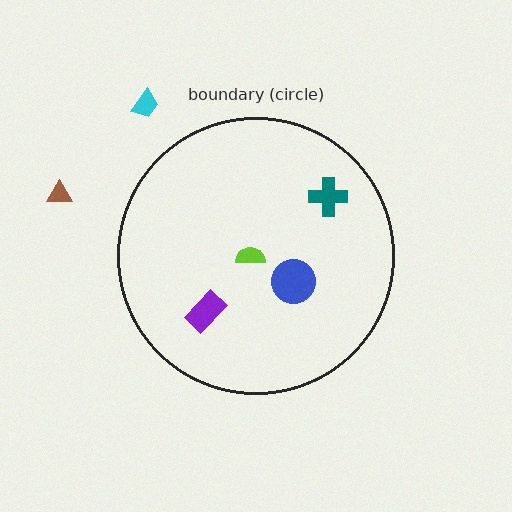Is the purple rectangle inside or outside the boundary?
Inside.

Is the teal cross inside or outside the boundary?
Inside.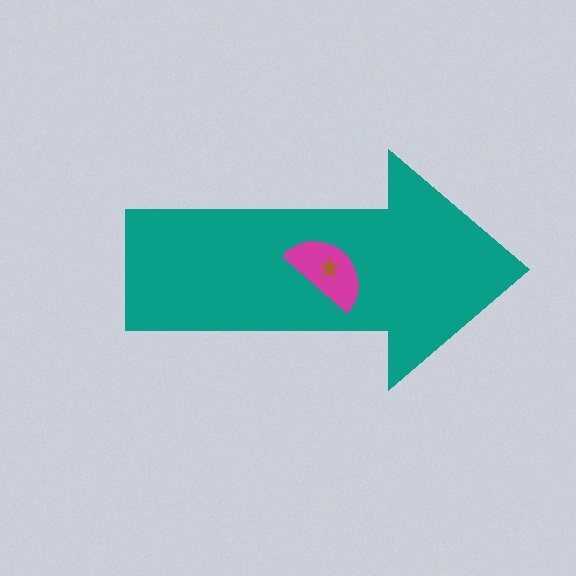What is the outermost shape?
The teal arrow.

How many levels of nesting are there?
3.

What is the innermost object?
The brown star.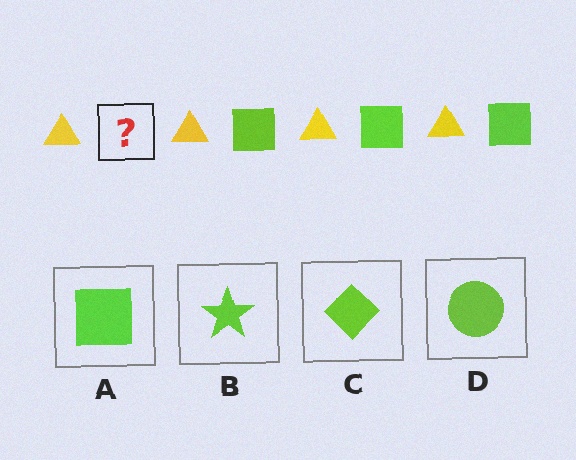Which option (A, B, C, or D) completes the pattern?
A.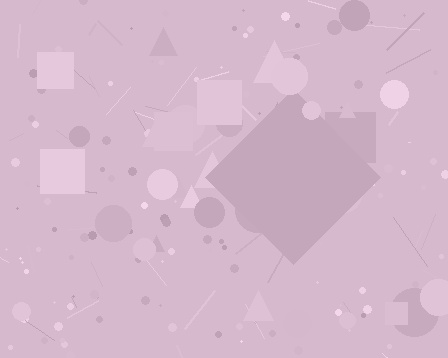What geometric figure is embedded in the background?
A diamond is embedded in the background.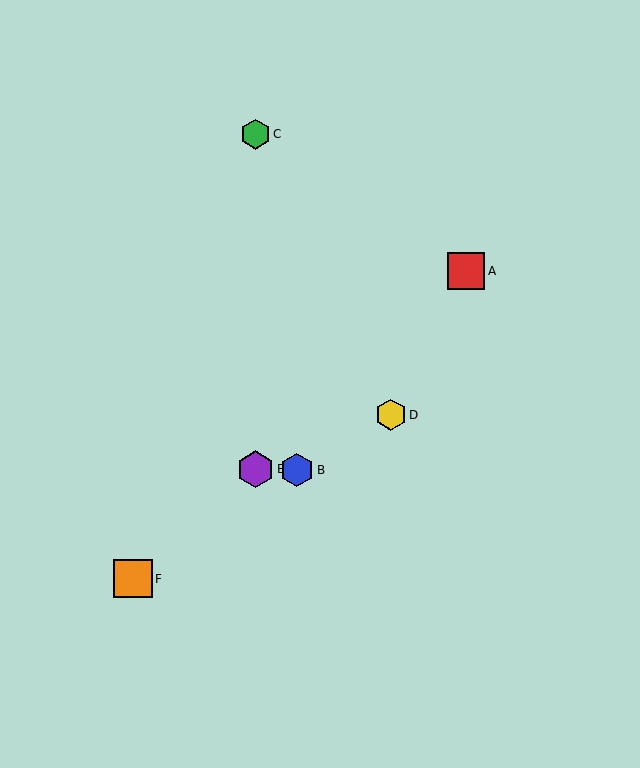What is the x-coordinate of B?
Object B is at x≈297.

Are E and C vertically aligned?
Yes, both are at x≈255.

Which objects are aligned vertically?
Objects C, E are aligned vertically.